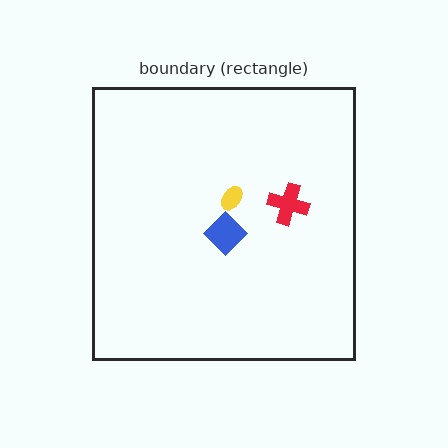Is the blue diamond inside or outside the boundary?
Inside.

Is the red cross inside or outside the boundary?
Inside.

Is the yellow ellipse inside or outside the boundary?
Inside.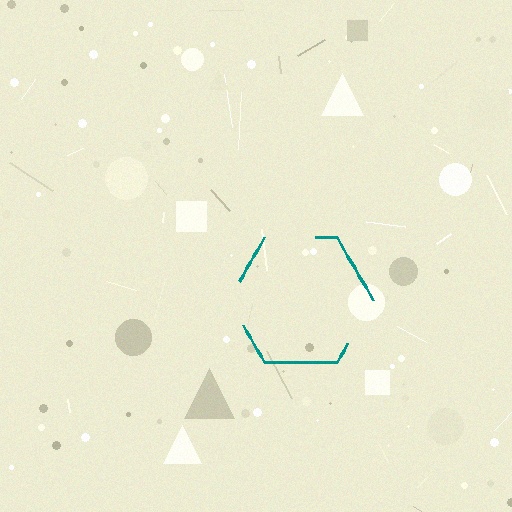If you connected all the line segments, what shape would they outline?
They would outline a hexagon.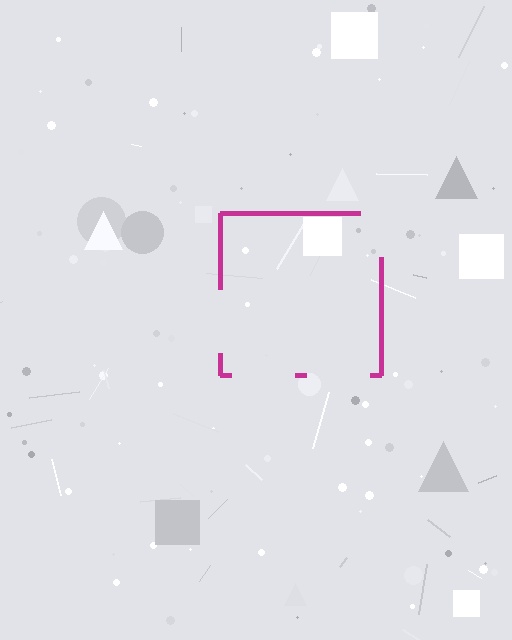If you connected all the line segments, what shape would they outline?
They would outline a square.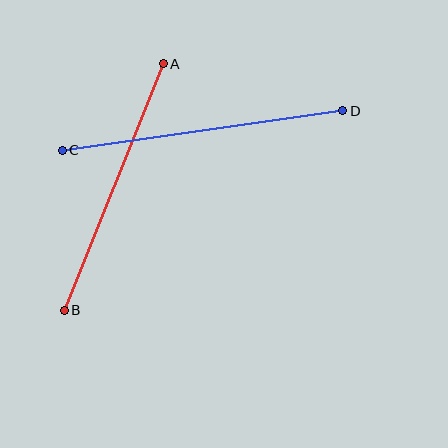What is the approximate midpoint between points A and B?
The midpoint is at approximately (114, 187) pixels.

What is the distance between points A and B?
The distance is approximately 266 pixels.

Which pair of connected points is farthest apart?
Points C and D are farthest apart.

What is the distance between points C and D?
The distance is approximately 283 pixels.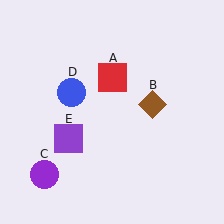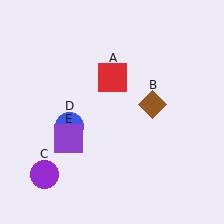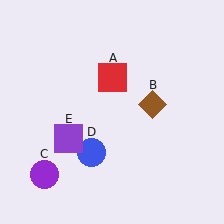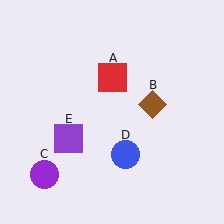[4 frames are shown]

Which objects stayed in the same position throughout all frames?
Red square (object A) and brown diamond (object B) and purple circle (object C) and purple square (object E) remained stationary.